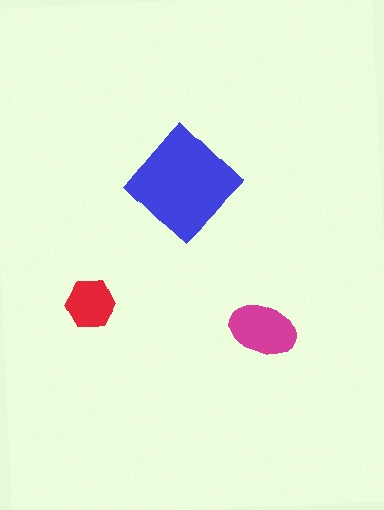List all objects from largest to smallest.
The blue diamond, the magenta ellipse, the red hexagon.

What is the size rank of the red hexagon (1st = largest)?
3rd.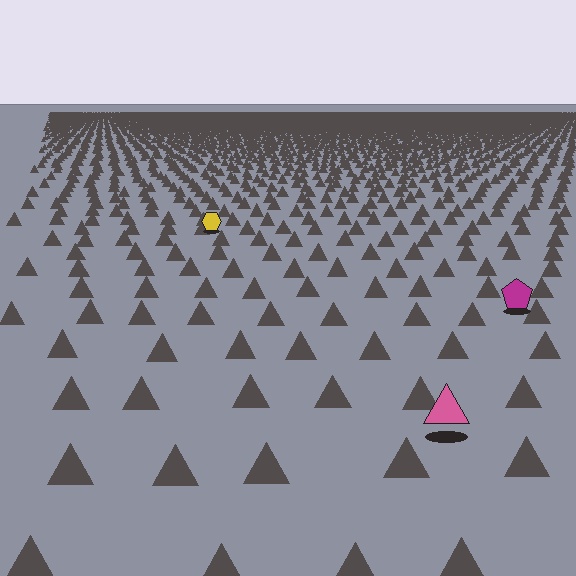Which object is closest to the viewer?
The pink triangle is closest. The texture marks near it are larger and more spread out.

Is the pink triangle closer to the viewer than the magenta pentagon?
Yes. The pink triangle is closer — you can tell from the texture gradient: the ground texture is coarser near it.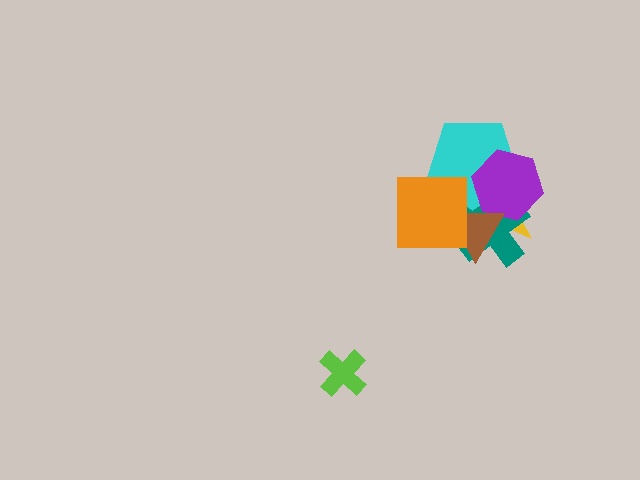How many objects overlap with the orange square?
4 objects overlap with the orange square.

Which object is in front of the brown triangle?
The orange square is in front of the brown triangle.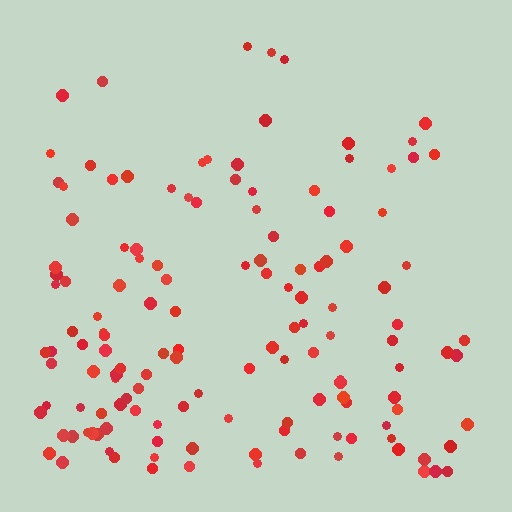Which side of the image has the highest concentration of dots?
The bottom.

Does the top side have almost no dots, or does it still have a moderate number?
Still a moderate number, just noticeably fewer than the bottom.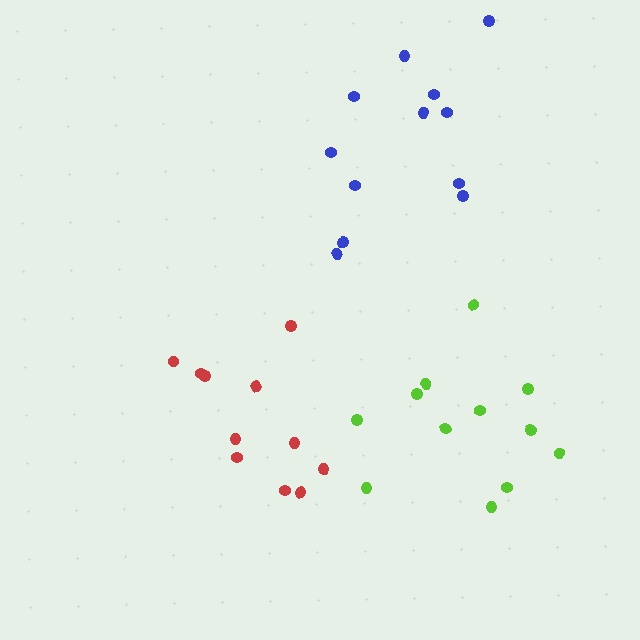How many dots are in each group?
Group 1: 11 dots, Group 2: 12 dots, Group 3: 12 dots (35 total).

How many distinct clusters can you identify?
There are 3 distinct clusters.